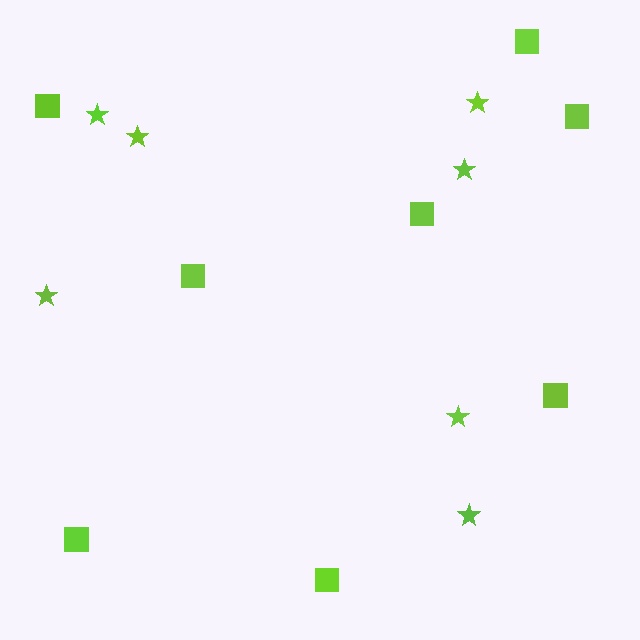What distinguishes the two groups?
There are 2 groups: one group of squares (8) and one group of stars (7).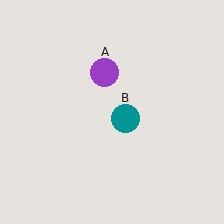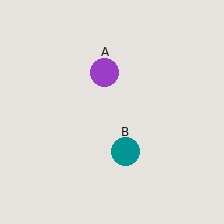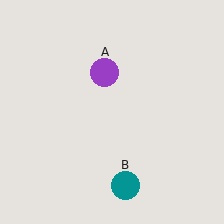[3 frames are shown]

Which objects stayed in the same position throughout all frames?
Purple circle (object A) remained stationary.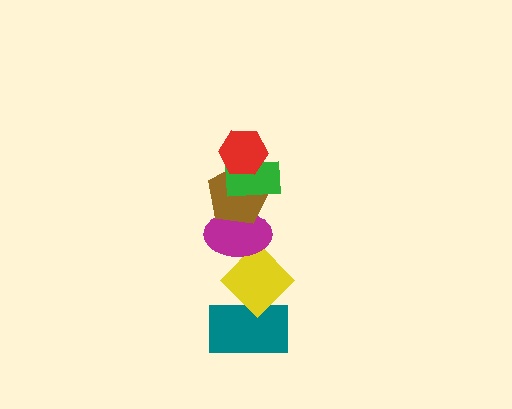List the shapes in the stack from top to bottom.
From top to bottom: the red hexagon, the green rectangle, the brown pentagon, the magenta ellipse, the yellow diamond, the teal rectangle.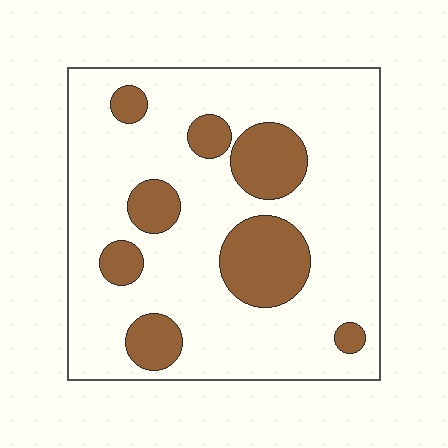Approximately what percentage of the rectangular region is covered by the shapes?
Approximately 20%.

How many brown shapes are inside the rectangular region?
8.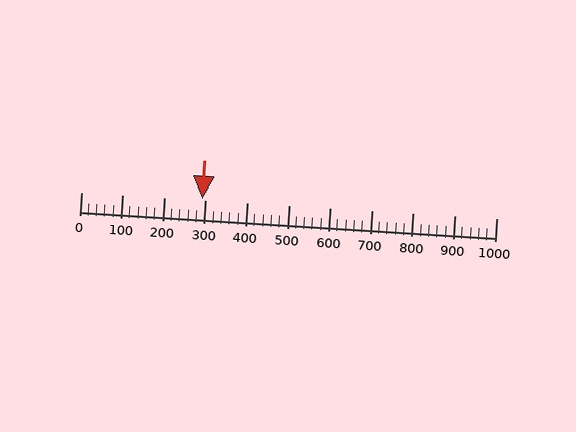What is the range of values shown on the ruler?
The ruler shows values from 0 to 1000.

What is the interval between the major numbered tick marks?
The major tick marks are spaced 100 units apart.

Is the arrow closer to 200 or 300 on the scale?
The arrow is closer to 300.